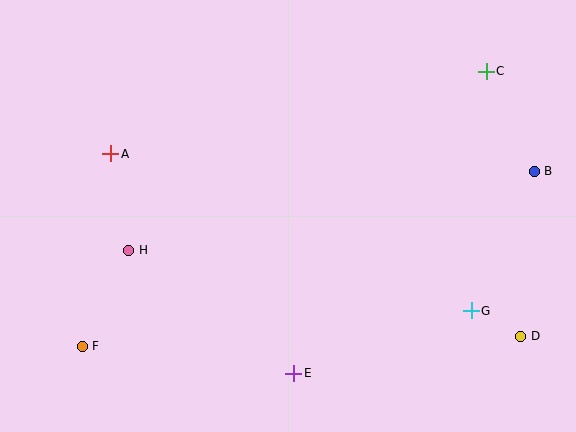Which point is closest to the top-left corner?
Point A is closest to the top-left corner.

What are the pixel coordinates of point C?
Point C is at (486, 71).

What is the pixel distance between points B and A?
The distance between B and A is 424 pixels.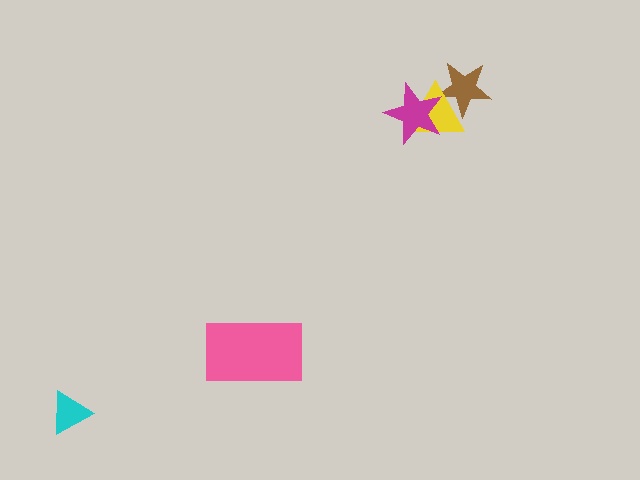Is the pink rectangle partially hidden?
No, no other shape covers it.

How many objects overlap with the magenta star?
2 objects overlap with the magenta star.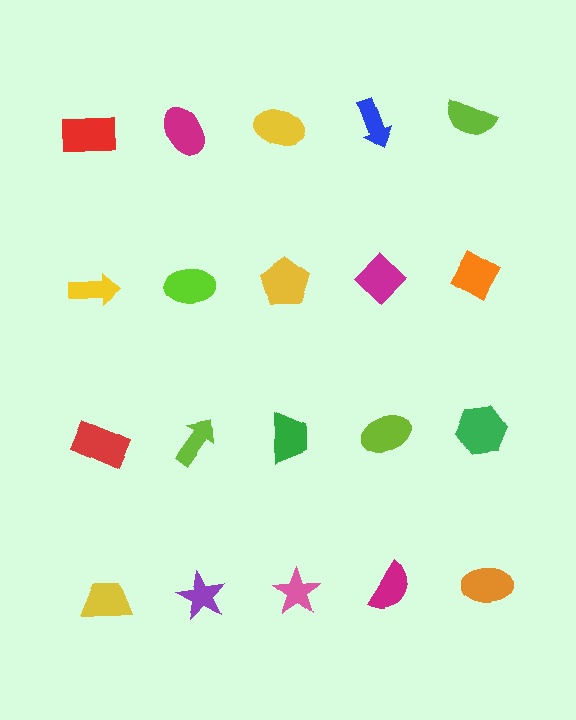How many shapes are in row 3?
5 shapes.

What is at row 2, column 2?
A lime ellipse.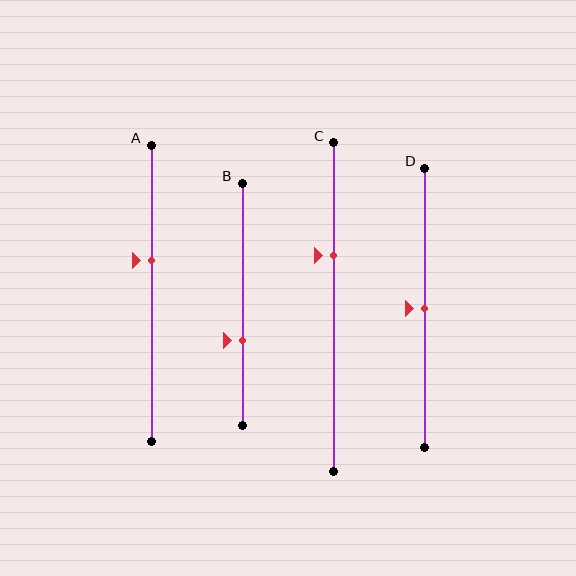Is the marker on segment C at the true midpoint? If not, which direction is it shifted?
No, the marker on segment C is shifted upward by about 16% of the segment length.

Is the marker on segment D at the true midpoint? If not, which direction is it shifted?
Yes, the marker on segment D is at the true midpoint.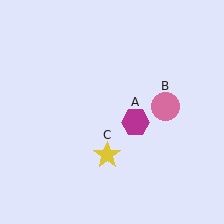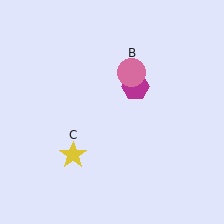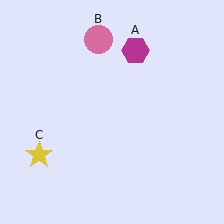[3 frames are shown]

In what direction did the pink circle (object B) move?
The pink circle (object B) moved up and to the left.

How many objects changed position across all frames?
3 objects changed position: magenta hexagon (object A), pink circle (object B), yellow star (object C).